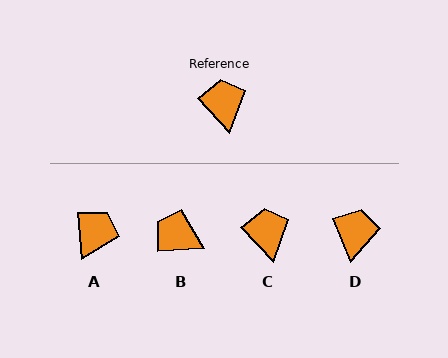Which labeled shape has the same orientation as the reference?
C.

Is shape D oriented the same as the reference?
No, it is off by about 21 degrees.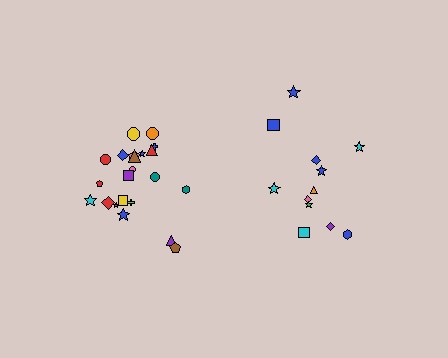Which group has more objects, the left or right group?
The left group.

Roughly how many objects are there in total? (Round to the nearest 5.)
Roughly 35 objects in total.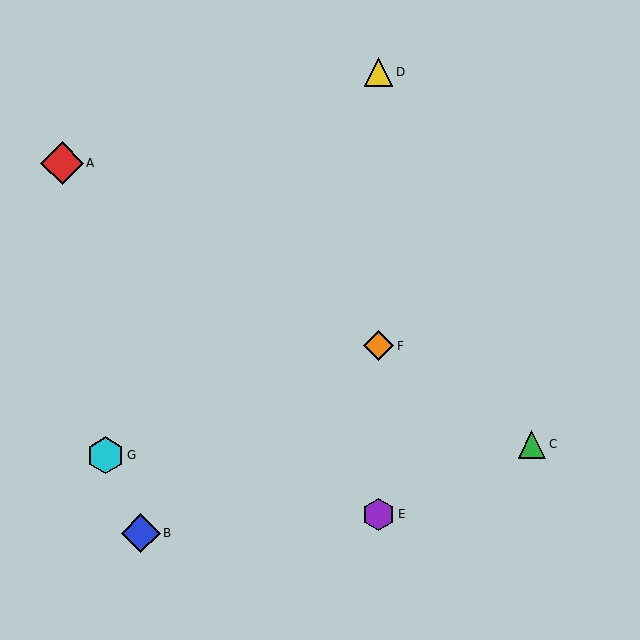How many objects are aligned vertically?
3 objects (D, E, F) are aligned vertically.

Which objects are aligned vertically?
Objects D, E, F are aligned vertically.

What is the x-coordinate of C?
Object C is at x≈532.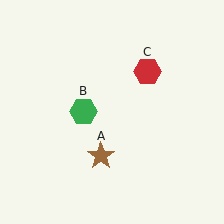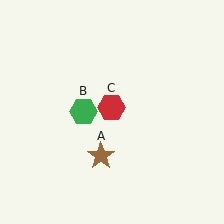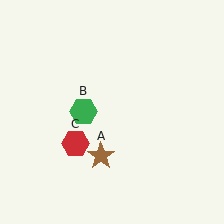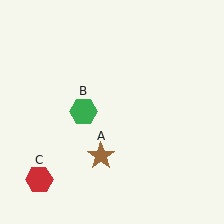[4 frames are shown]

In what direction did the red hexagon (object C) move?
The red hexagon (object C) moved down and to the left.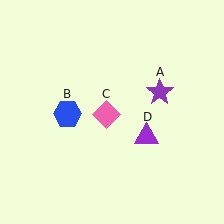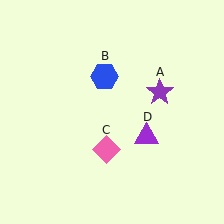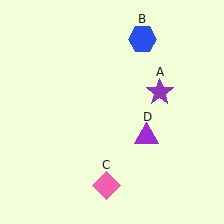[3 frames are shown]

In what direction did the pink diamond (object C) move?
The pink diamond (object C) moved down.